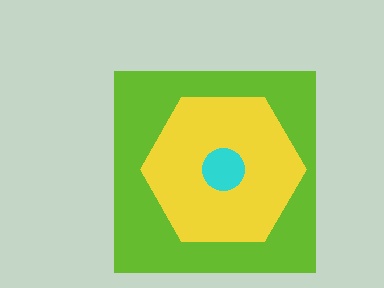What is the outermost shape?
The lime square.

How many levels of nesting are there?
3.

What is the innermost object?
The cyan circle.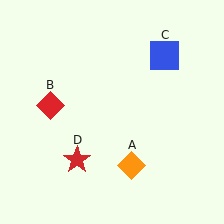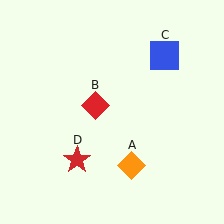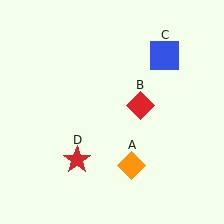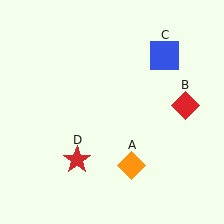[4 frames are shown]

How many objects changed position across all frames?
1 object changed position: red diamond (object B).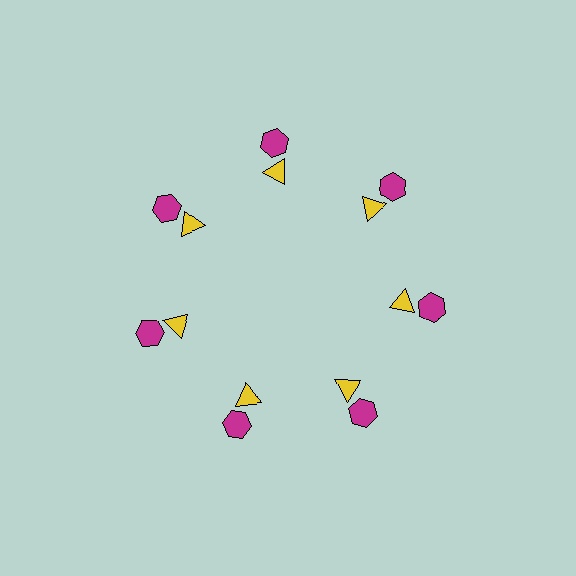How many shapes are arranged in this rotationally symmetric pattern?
There are 14 shapes, arranged in 7 groups of 2.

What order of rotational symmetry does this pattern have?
This pattern has 7-fold rotational symmetry.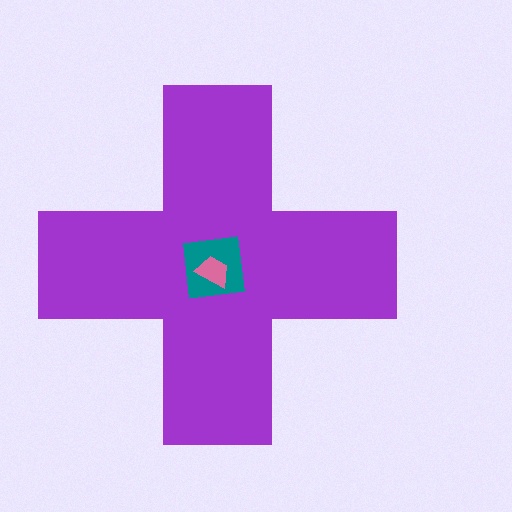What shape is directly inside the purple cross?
The teal square.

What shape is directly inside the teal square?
The pink trapezoid.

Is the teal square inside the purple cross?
Yes.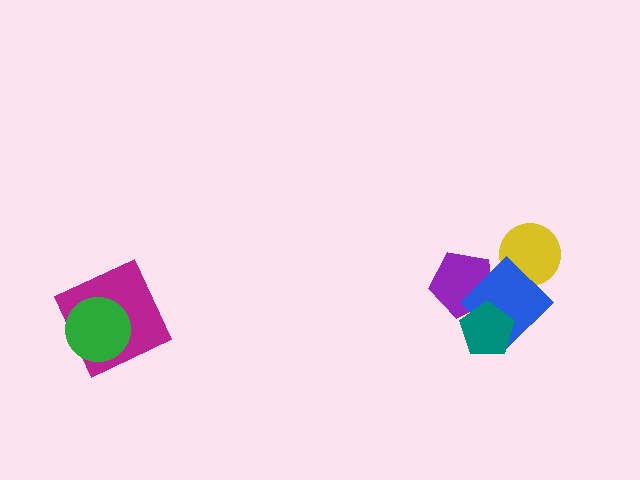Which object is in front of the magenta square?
The green circle is in front of the magenta square.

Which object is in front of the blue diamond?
The teal pentagon is in front of the blue diamond.